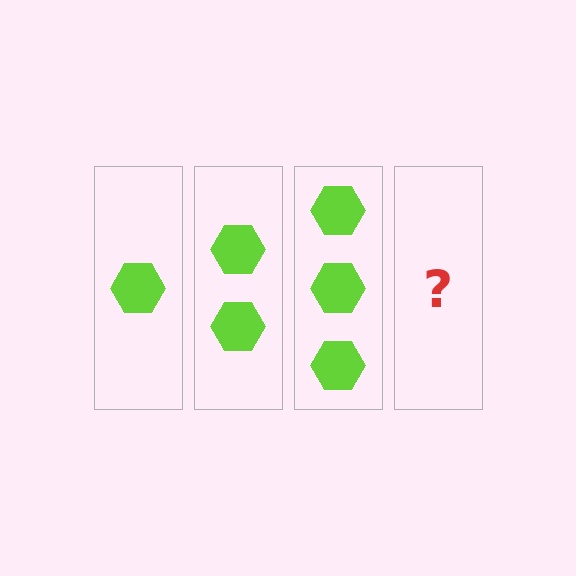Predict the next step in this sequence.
The next step is 4 hexagons.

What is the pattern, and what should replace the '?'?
The pattern is that each step adds one more hexagon. The '?' should be 4 hexagons.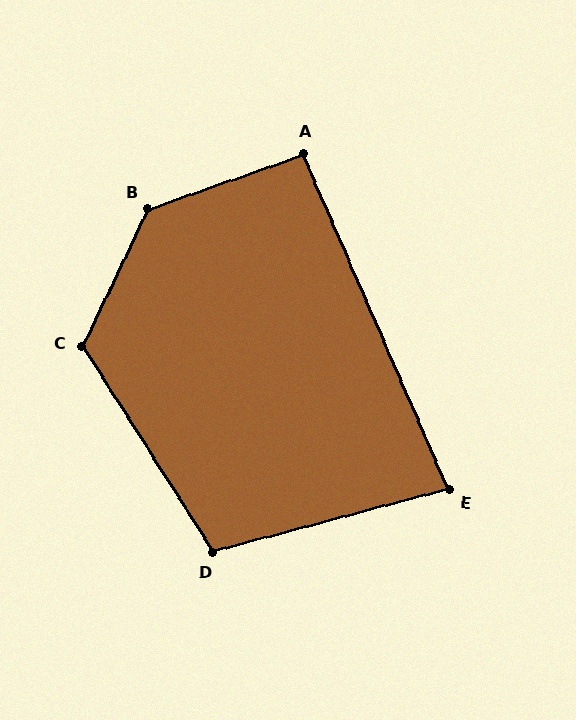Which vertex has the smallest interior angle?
E, at approximately 81 degrees.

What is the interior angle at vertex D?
Approximately 107 degrees (obtuse).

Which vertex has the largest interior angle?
B, at approximately 135 degrees.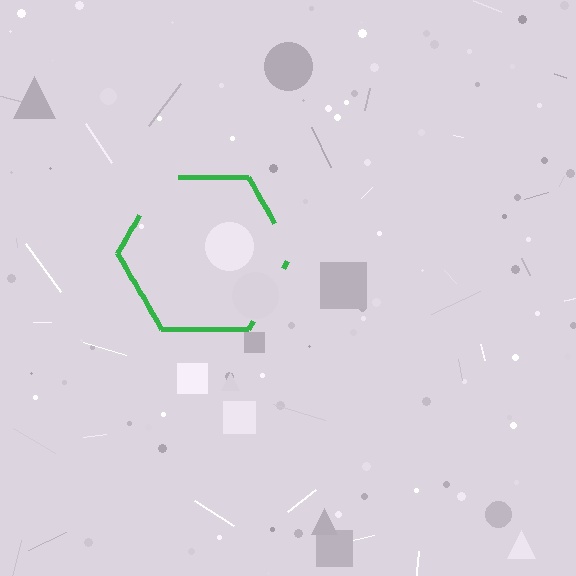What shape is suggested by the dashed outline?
The dashed outline suggests a hexagon.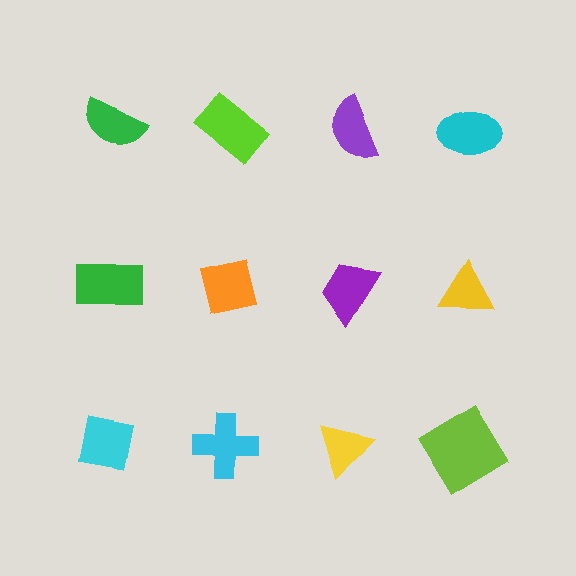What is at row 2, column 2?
An orange square.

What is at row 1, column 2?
A lime rectangle.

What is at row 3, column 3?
A yellow triangle.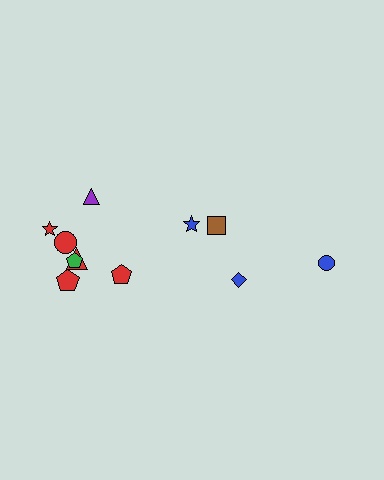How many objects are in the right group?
There are 4 objects.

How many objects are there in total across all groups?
There are 11 objects.